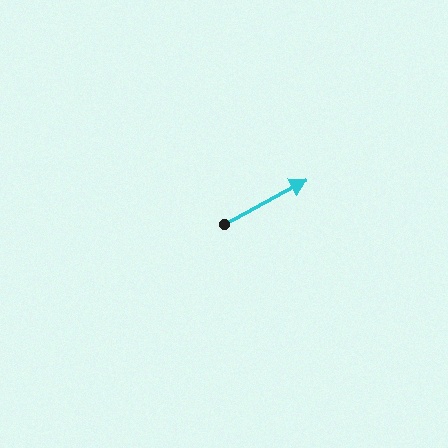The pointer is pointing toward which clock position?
Roughly 2 o'clock.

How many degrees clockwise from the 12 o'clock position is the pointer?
Approximately 61 degrees.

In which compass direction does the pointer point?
Northeast.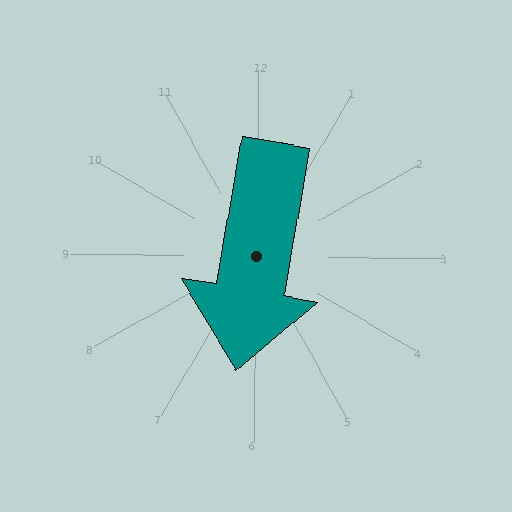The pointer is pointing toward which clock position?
Roughly 6 o'clock.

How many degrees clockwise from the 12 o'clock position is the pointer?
Approximately 189 degrees.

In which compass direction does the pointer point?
South.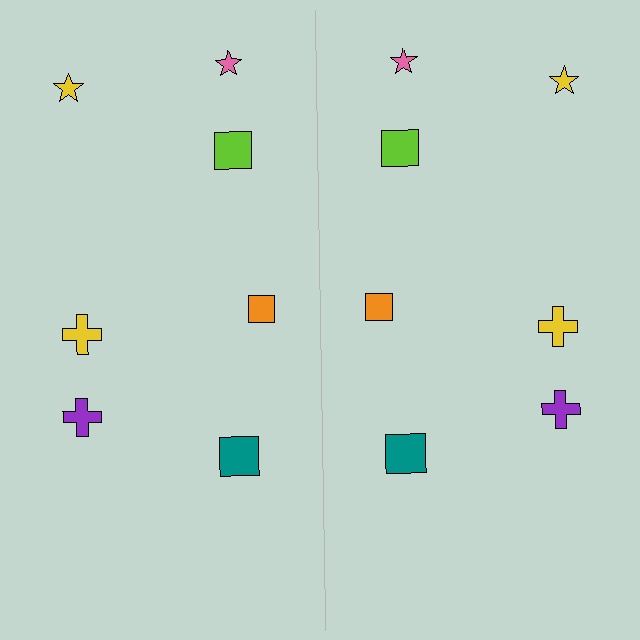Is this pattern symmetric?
Yes, this pattern has bilateral (reflection) symmetry.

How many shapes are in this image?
There are 14 shapes in this image.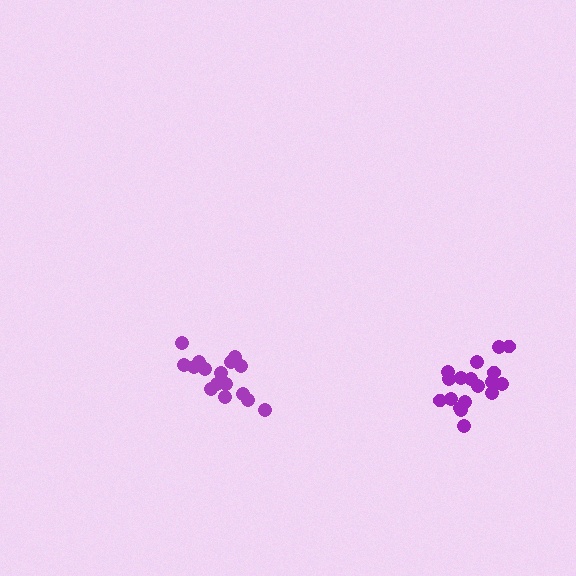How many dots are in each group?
Group 1: 16 dots, Group 2: 18 dots (34 total).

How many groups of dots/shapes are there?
There are 2 groups.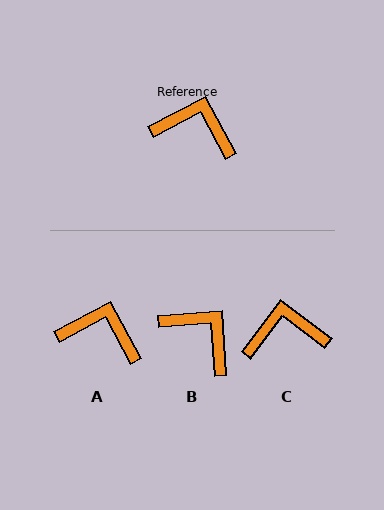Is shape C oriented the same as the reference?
No, it is off by about 25 degrees.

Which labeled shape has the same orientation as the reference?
A.